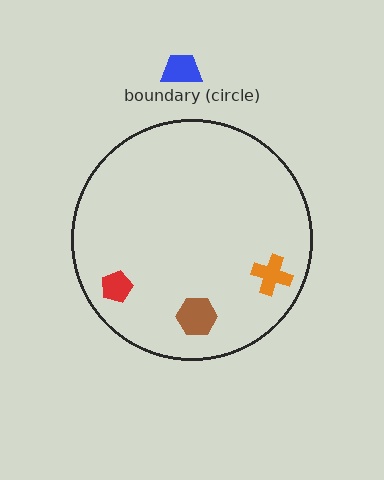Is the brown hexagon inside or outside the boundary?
Inside.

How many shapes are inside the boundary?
3 inside, 1 outside.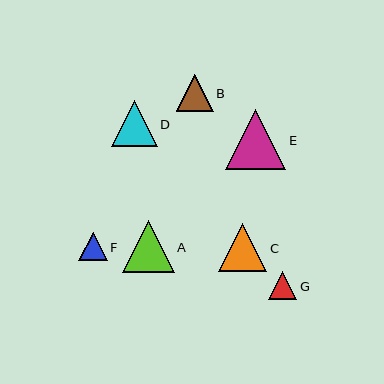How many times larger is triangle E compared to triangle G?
Triangle E is approximately 2.1 times the size of triangle G.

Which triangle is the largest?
Triangle E is the largest with a size of approximately 60 pixels.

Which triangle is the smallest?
Triangle G is the smallest with a size of approximately 28 pixels.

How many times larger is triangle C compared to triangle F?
Triangle C is approximately 1.7 times the size of triangle F.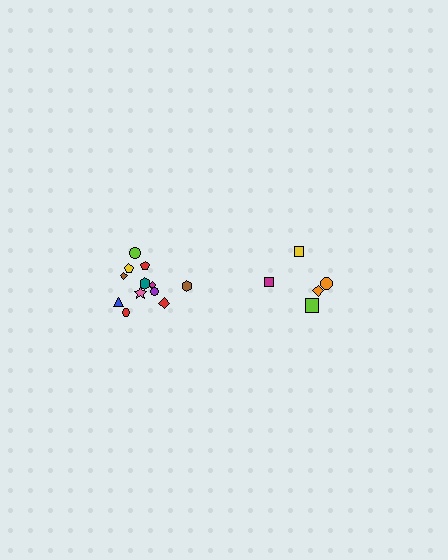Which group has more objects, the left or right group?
The left group.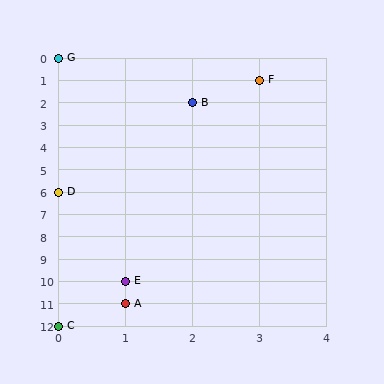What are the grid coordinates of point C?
Point C is at grid coordinates (0, 12).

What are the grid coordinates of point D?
Point D is at grid coordinates (0, 6).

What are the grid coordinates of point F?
Point F is at grid coordinates (3, 1).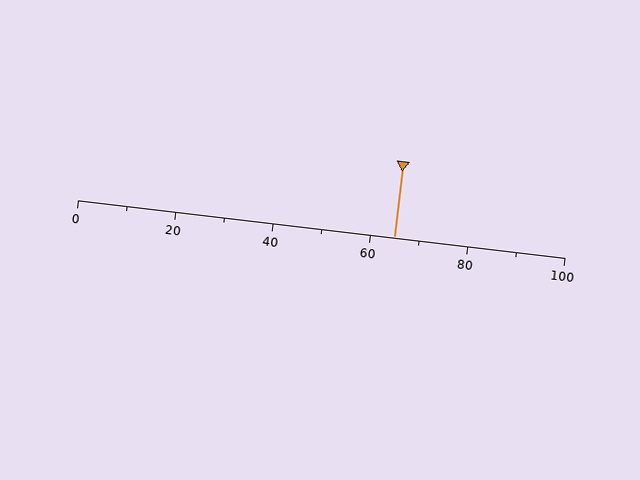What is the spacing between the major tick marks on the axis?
The major ticks are spaced 20 apart.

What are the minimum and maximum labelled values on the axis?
The axis runs from 0 to 100.